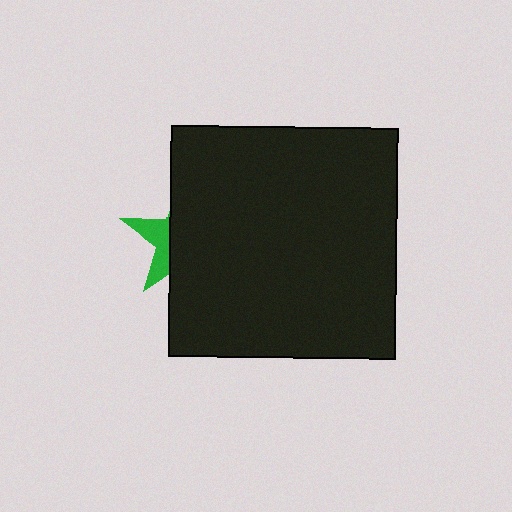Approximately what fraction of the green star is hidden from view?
Roughly 68% of the green star is hidden behind the black rectangle.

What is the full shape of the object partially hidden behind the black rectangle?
The partially hidden object is a green star.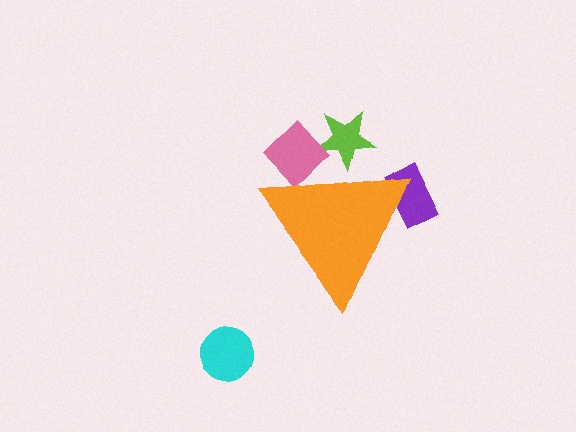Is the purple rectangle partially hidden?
Yes, the purple rectangle is partially hidden behind the orange triangle.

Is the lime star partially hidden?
Yes, the lime star is partially hidden behind the orange triangle.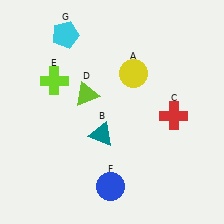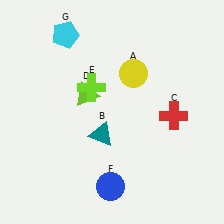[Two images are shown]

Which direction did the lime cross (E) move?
The lime cross (E) moved right.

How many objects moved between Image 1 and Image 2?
1 object moved between the two images.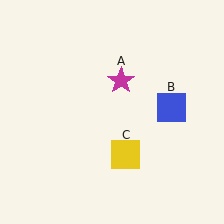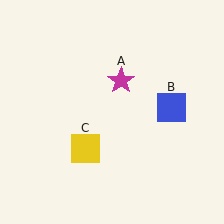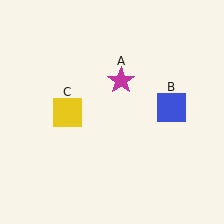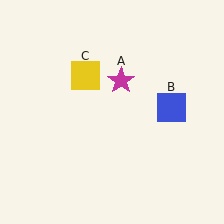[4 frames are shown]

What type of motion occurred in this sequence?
The yellow square (object C) rotated clockwise around the center of the scene.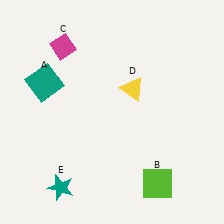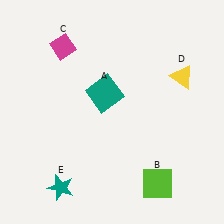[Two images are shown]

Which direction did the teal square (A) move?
The teal square (A) moved right.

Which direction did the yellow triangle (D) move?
The yellow triangle (D) moved right.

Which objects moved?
The objects that moved are: the teal square (A), the yellow triangle (D).